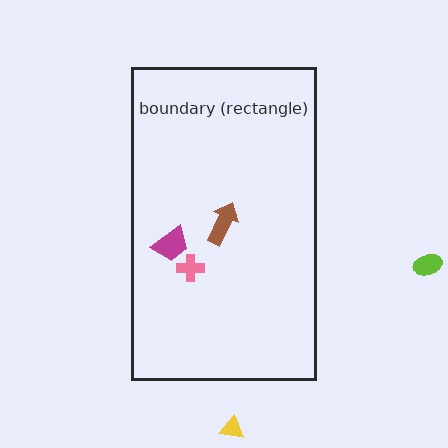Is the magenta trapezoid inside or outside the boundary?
Inside.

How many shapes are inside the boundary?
3 inside, 2 outside.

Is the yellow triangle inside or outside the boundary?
Outside.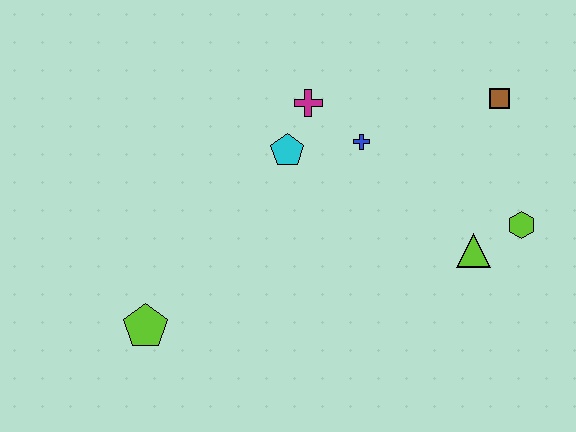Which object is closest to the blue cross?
The magenta cross is closest to the blue cross.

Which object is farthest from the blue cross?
The lime pentagon is farthest from the blue cross.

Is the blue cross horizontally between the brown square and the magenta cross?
Yes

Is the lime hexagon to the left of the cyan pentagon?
No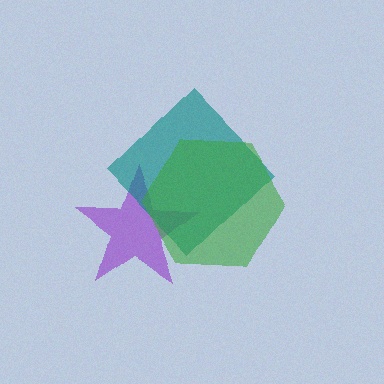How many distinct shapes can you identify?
There are 3 distinct shapes: a purple star, a teal diamond, a green hexagon.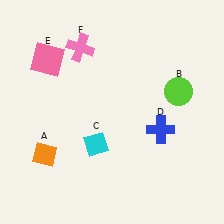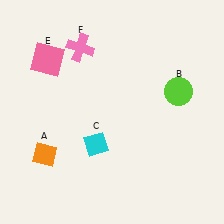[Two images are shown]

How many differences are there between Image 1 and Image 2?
There is 1 difference between the two images.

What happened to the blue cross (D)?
The blue cross (D) was removed in Image 2. It was in the bottom-right area of Image 1.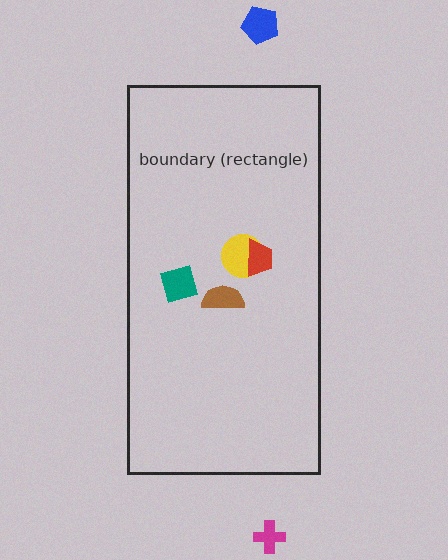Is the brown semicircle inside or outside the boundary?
Inside.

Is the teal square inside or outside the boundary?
Inside.